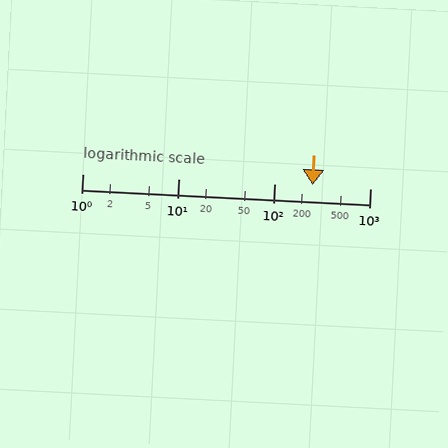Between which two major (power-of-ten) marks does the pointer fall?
The pointer is between 100 and 1000.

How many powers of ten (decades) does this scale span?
The scale spans 3 decades, from 1 to 1000.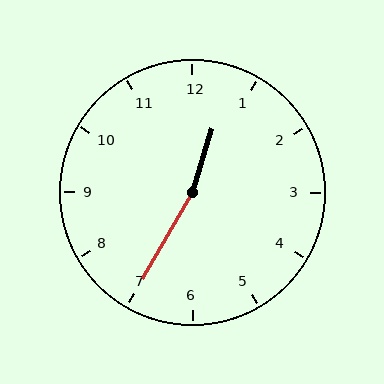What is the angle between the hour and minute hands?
Approximately 168 degrees.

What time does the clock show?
12:35.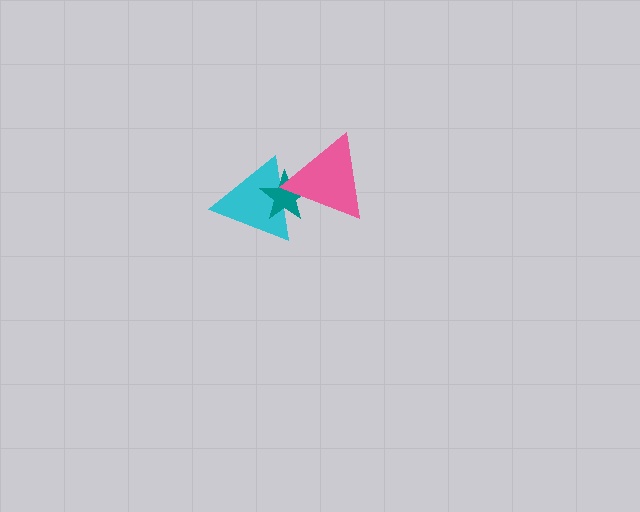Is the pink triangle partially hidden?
No, no other shape covers it.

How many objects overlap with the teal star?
2 objects overlap with the teal star.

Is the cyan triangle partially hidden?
Yes, it is partially covered by another shape.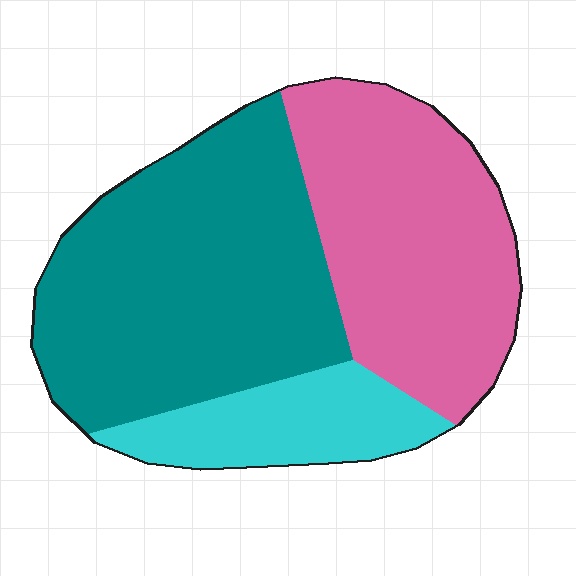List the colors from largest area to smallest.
From largest to smallest: teal, pink, cyan.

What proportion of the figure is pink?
Pink takes up about three eighths (3/8) of the figure.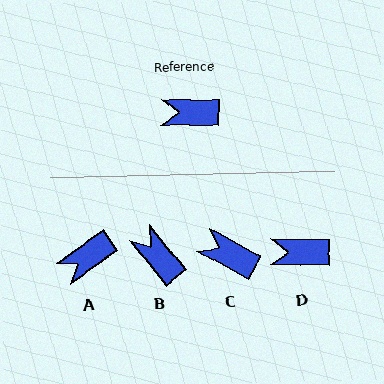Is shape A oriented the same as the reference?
No, it is off by about 36 degrees.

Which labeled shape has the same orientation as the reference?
D.